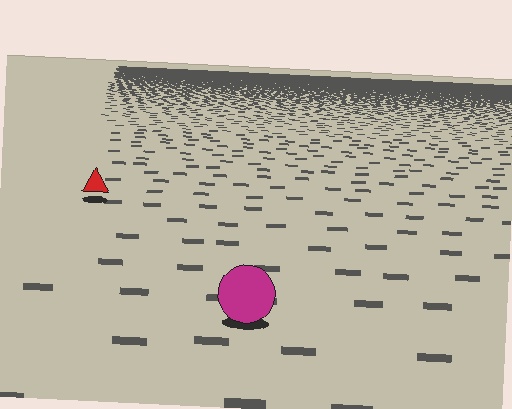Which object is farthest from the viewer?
The red triangle is farthest from the viewer. It appears smaller and the ground texture around it is denser.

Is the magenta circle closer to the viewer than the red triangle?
Yes. The magenta circle is closer — you can tell from the texture gradient: the ground texture is coarser near it.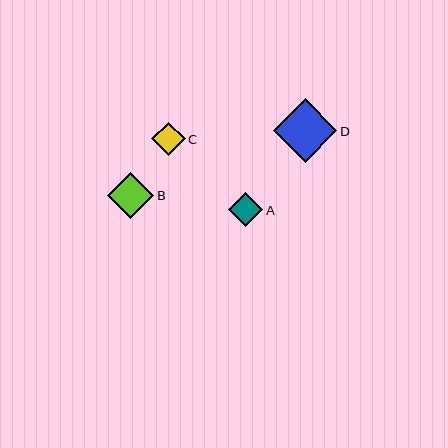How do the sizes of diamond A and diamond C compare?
Diamond A and diamond C are approximately the same size.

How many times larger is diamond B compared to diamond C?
Diamond B is approximately 1.4 times the size of diamond C.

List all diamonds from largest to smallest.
From largest to smallest: D, B, A, C.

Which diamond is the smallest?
Diamond C is the smallest with a size of approximately 34 pixels.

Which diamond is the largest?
Diamond D is the largest with a size of approximately 64 pixels.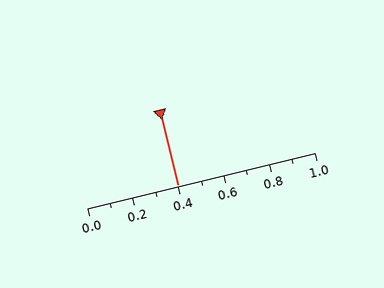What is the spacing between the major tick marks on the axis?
The major ticks are spaced 0.2 apart.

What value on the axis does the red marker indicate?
The marker indicates approximately 0.4.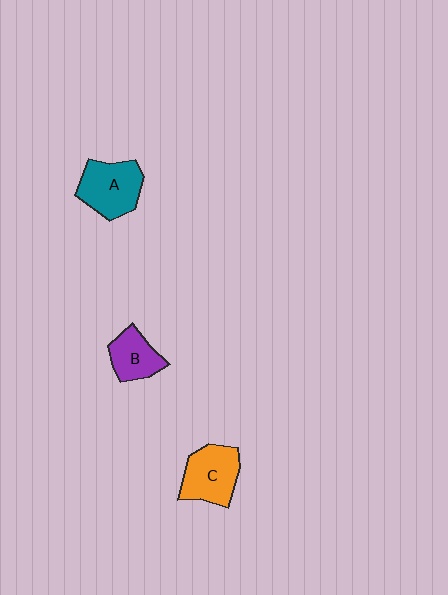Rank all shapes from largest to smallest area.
From largest to smallest: A (teal), C (orange), B (purple).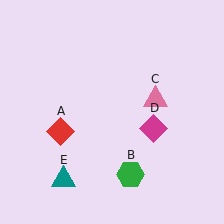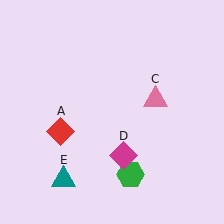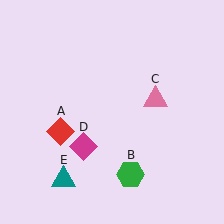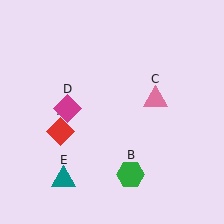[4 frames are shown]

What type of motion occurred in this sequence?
The magenta diamond (object D) rotated clockwise around the center of the scene.